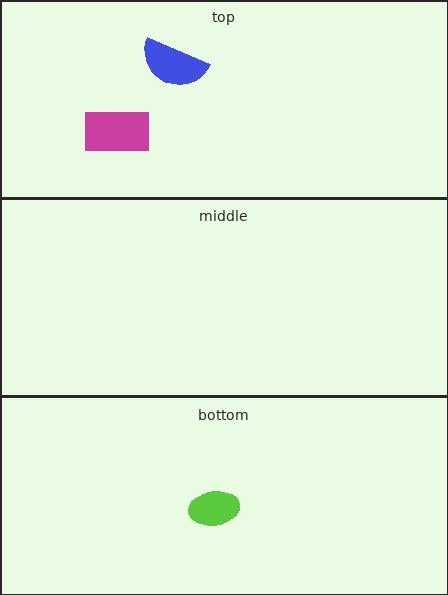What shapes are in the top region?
The magenta rectangle, the blue semicircle.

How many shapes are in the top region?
2.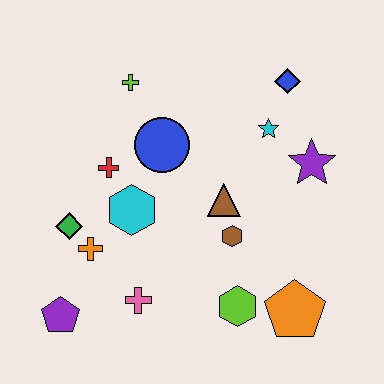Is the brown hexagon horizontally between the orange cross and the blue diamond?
Yes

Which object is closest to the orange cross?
The green diamond is closest to the orange cross.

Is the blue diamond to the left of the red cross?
No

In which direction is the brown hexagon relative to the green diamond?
The brown hexagon is to the right of the green diamond.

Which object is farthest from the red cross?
The orange pentagon is farthest from the red cross.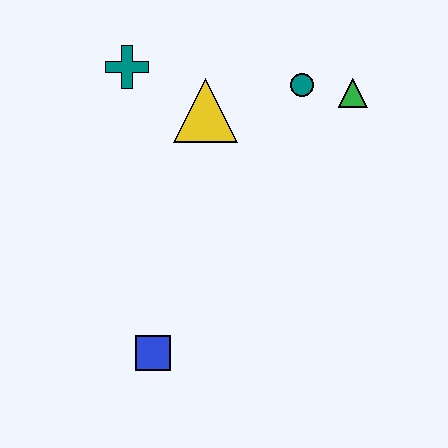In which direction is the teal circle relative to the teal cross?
The teal circle is to the right of the teal cross.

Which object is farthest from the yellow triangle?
The blue square is farthest from the yellow triangle.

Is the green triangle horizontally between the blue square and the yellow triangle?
No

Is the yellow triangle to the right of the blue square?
Yes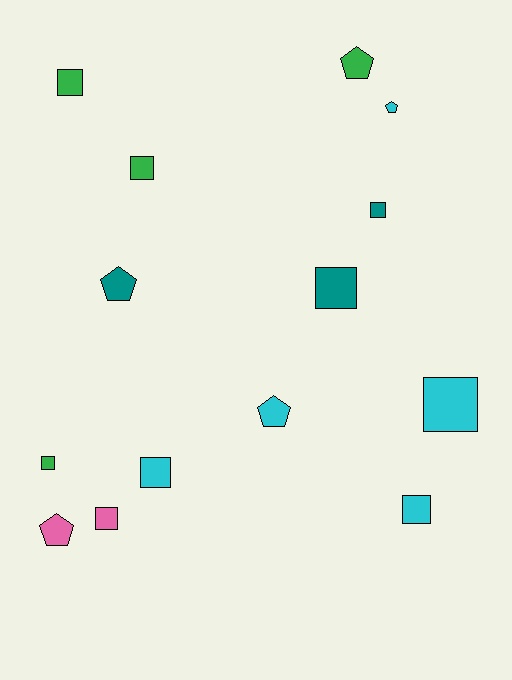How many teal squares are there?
There are 2 teal squares.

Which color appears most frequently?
Cyan, with 5 objects.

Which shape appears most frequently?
Square, with 9 objects.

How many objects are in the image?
There are 14 objects.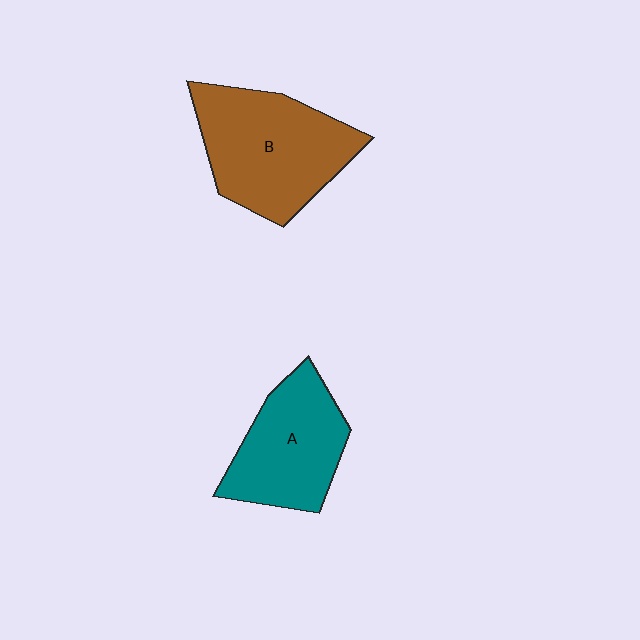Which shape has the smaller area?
Shape A (teal).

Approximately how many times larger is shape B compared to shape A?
Approximately 1.3 times.